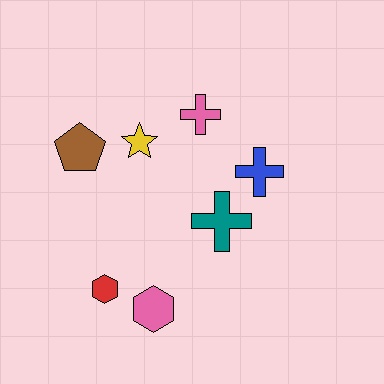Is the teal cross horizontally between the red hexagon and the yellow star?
No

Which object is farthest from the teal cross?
The brown pentagon is farthest from the teal cross.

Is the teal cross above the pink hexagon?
Yes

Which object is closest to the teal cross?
The blue cross is closest to the teal cross.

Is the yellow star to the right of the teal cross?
No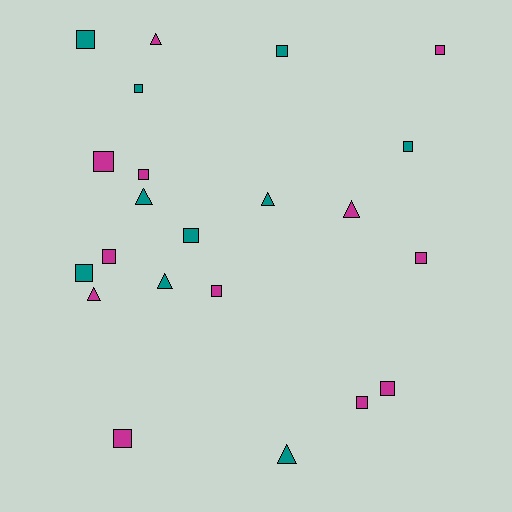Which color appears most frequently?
Magenta, with 12 objects.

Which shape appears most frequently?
Square, with 15 objects.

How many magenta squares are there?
There are 9 magenta squares.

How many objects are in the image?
There are 22 objects.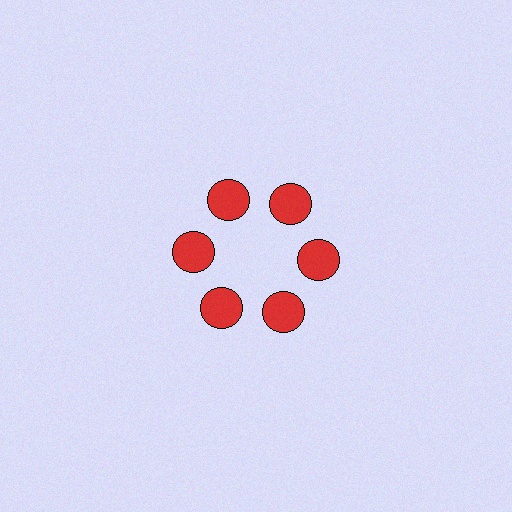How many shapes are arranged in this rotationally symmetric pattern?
There are 6 shapes, arranged in 6 groups of 1.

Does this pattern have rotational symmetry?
Yes, this pattern has 6-fold rotational symmetry. It looks the same after rotating 60 degrees around the center.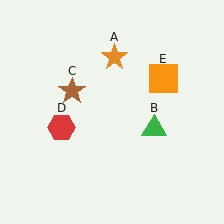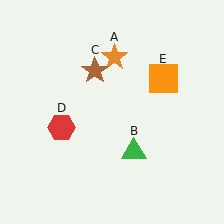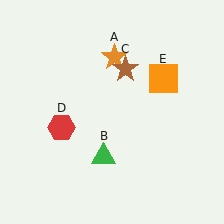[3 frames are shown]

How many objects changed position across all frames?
2 objects changed position: green triangle (object B), brown star (object C).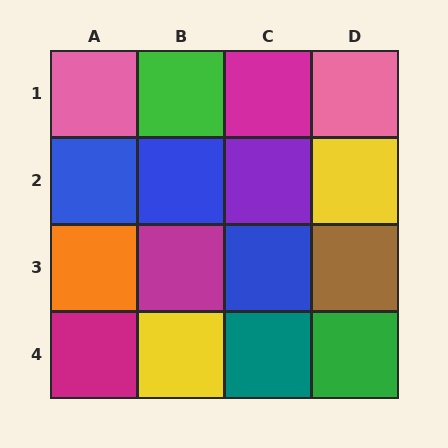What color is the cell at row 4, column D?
Green.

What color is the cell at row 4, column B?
Yellow.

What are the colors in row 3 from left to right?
Orange, magenta, blue, brown.